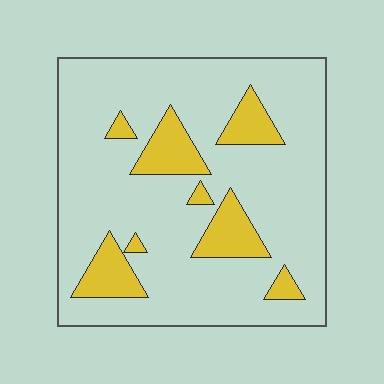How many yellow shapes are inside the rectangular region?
8.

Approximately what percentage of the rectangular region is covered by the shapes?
Approximately 20%.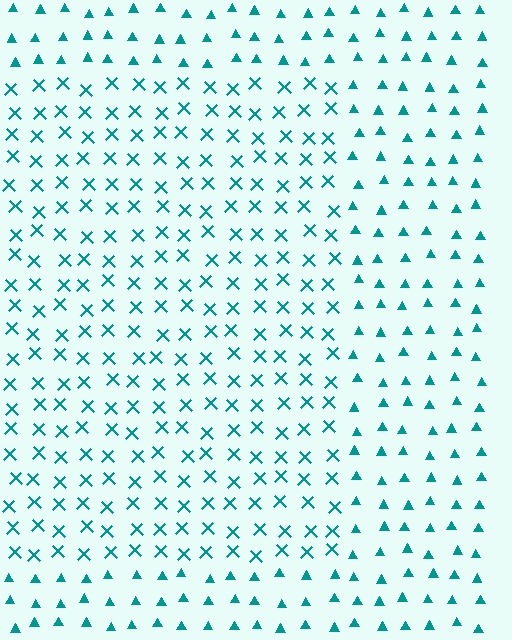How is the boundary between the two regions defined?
The boundary is defined by a change in element shape: X marks inside vs. triangles outside. All elements share the same color and spacing.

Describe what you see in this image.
The image is filled with small teal elements arranged in a uniform grid. A rectangle-shaped region contains X marks, while the surrounding area contains triangles. The boundary is defined purely by the change in element shape.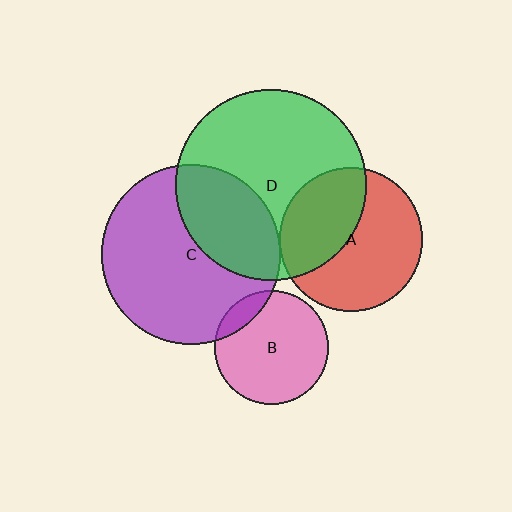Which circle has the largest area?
Circle D (green).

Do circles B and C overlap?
Yes.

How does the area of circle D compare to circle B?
Approximately 2.8 times.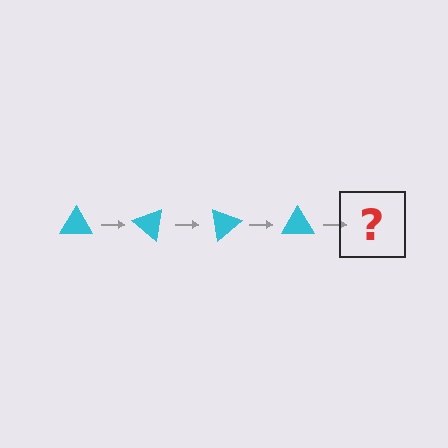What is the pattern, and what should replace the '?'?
The pattern is that the triangle rotates 40 degrees each step. The '?' should be a cyan triangle rotated 160 degrees.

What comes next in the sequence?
The next element should be a cyan triangle rotated 160 degrees.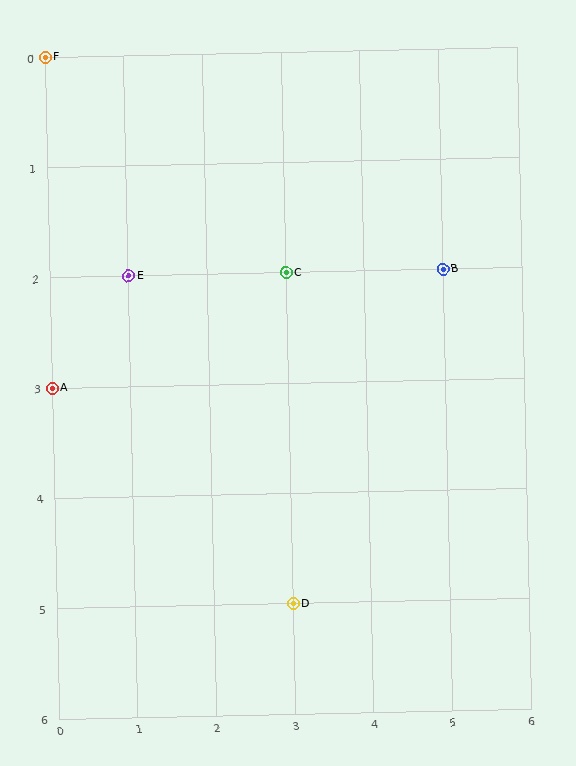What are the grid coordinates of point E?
Point E is at grid coordinates (1, 2).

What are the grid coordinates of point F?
Point F is at grid coordinates (0, 0).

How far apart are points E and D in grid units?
Points E and D are 2 columns and 3 rows apart (about 3.6 grid units diagonally).